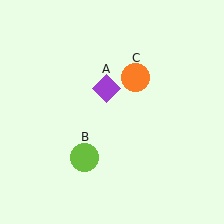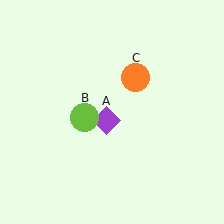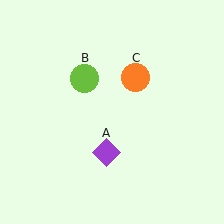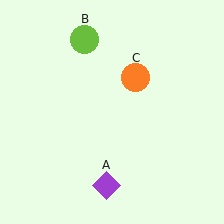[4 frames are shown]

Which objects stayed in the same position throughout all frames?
Orange circle (object C) remained stationary.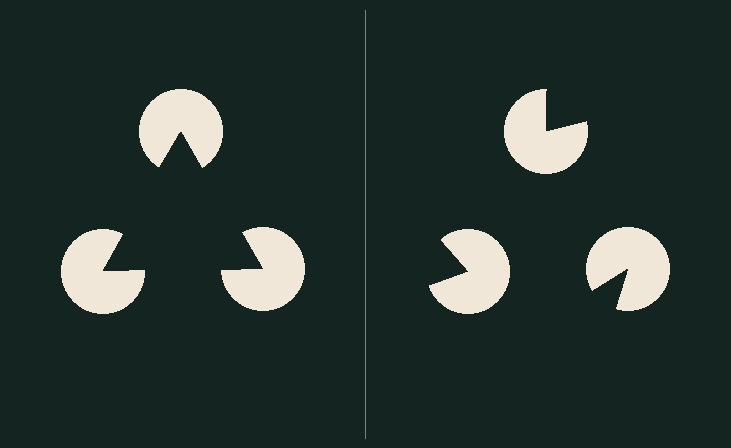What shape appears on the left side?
An illusory triangle.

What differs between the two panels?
The pac-man discs are positioned identically on both sides; only the wedge orientations differ. On the left they align to a triangle; on the right they are misaligned.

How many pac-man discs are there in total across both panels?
6 — 3 on each side.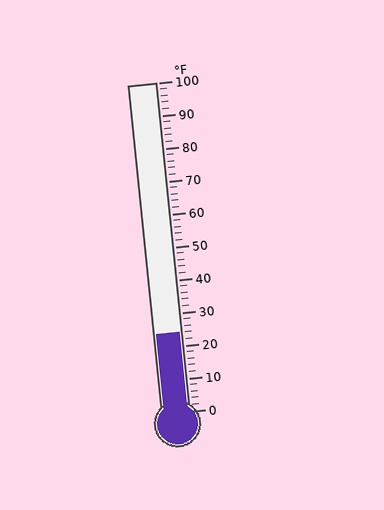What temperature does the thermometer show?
The thermometer shows approximately 24°F.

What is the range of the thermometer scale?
The thermometer scale ranges from 0°F to 100°F.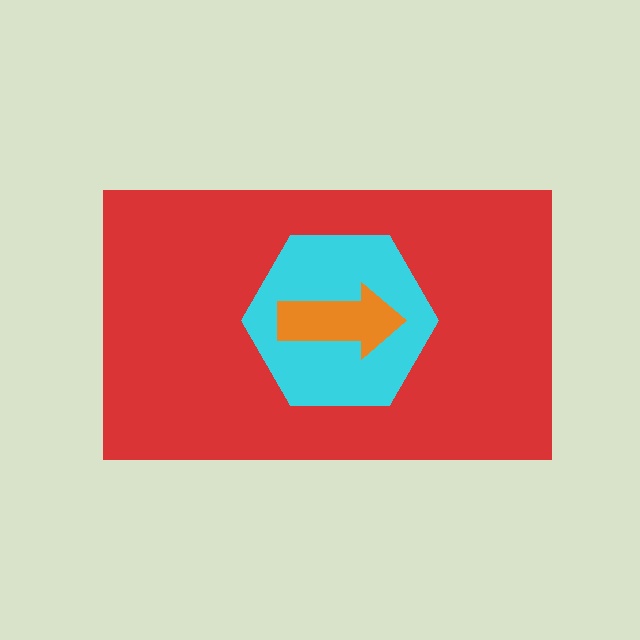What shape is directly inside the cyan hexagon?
The orange arrow.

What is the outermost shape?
The red rectangle.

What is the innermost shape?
The orange arrow.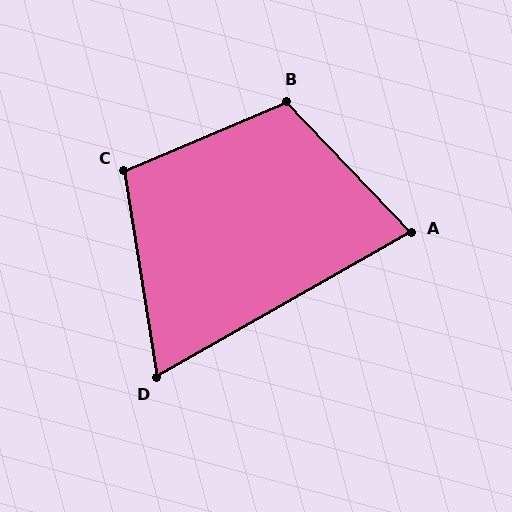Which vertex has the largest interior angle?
B, at approximately 111 degrees.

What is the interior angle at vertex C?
Approximately 104 degrees (obtuse).